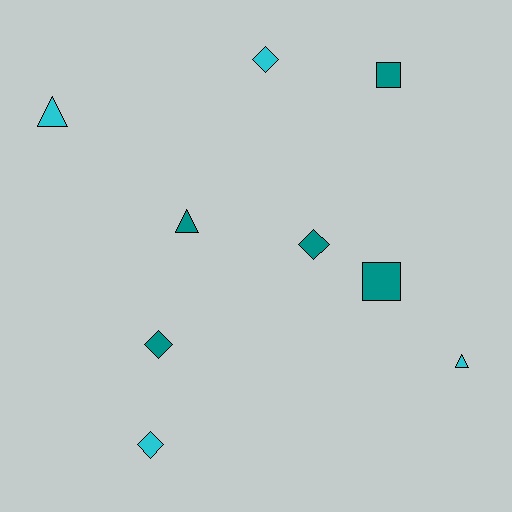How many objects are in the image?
There are 9 objects.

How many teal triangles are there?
There is 1 teal triangle.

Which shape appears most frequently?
Diamond, with 4 objects.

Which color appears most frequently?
Teal, with 5 objects.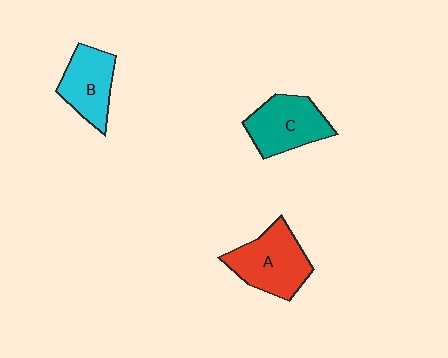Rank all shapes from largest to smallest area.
From largest to smallest: A (red), C (teal), B (cyan).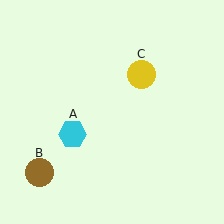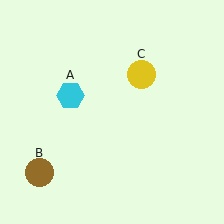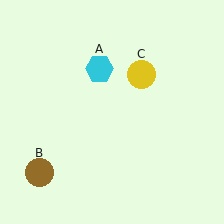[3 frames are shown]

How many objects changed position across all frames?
1 object changed position: cyan hexagon (object A).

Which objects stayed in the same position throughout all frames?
Brown circle (object B) and yellow circle (object C) remained stationary.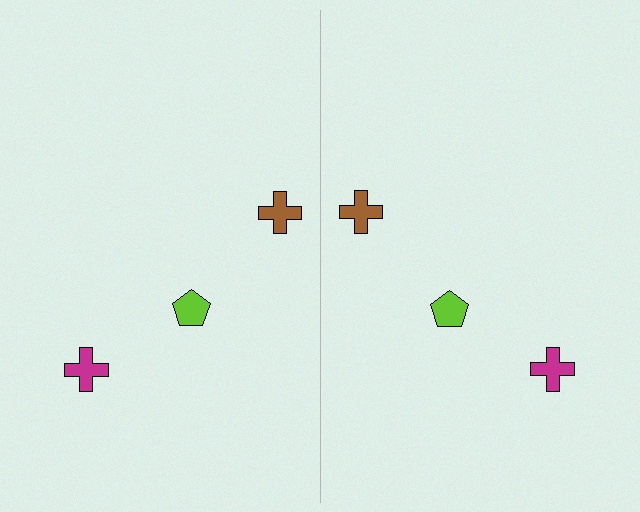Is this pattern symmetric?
Yes, this pattern has bilateral (reflection) symmetry.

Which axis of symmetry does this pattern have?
The pattern has a vertical axis of symmetry running through the center of the image.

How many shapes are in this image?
There are 6 shapes in this image.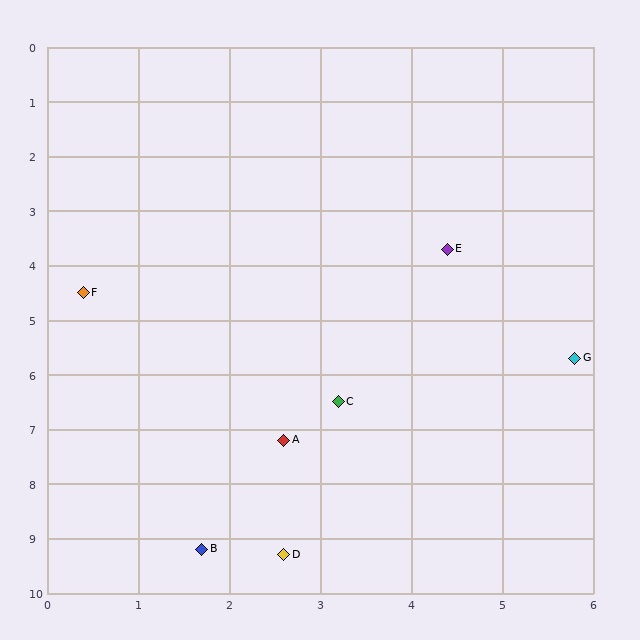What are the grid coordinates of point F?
Point F is at approximately (0.4, 4.5).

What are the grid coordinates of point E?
Point E is at approximately (4.4, 3.7).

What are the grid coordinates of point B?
Point B is at approximately (1.7, 9.2).